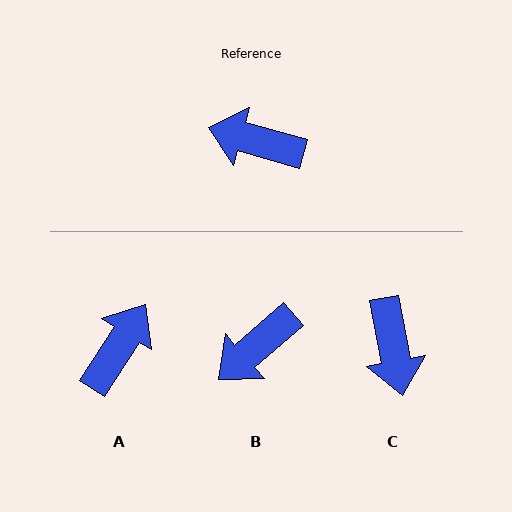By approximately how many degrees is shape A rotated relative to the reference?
Approximately 106 degrees clockwise.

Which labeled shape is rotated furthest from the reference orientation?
C, about 116 degrees away.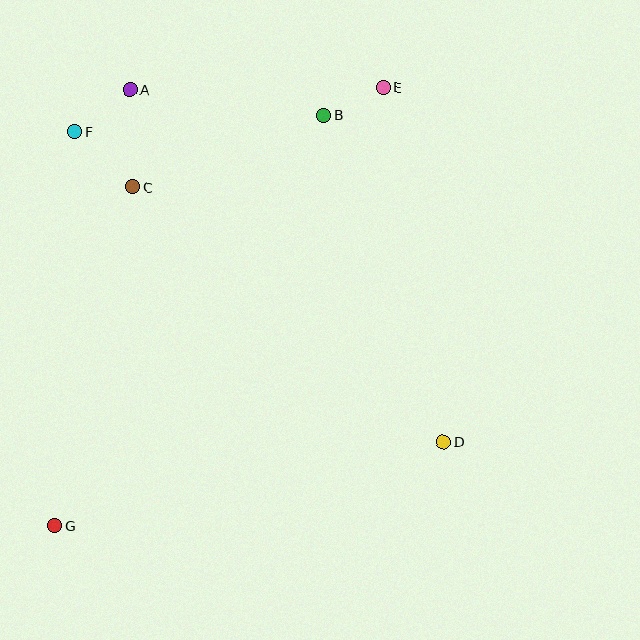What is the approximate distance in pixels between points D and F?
The distance between D and F is approximately 482 pixels.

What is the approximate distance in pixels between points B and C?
The distance between B and C is approximately 205 pixels.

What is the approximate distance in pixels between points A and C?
The distance between A and C is approximately 97 pixels.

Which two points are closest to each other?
Points B and E are closest to each other.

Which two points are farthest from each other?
Points E and G are farthest from each other.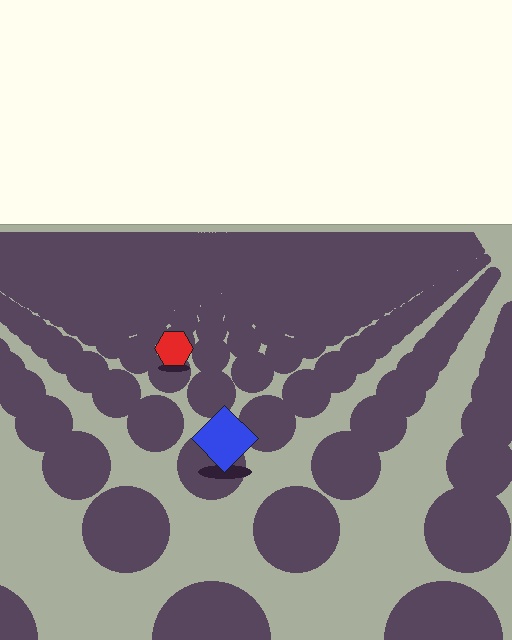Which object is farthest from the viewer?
The red hexagon is farthest from the viewer. It appears smaller and the ground texture around it is denser.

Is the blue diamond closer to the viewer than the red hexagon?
Yes. The blue diamond is closer — you can tell from the texture gradient: the ground texture is coarser near it.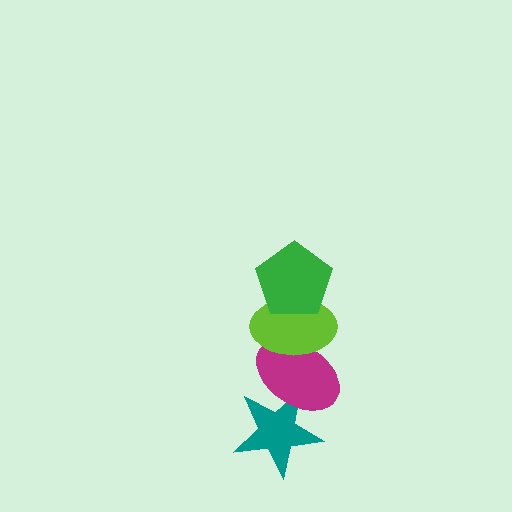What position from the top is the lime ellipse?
The lime ellipse is 2nd from the top.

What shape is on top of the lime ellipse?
The green pentagon is on top of the lime ellipse.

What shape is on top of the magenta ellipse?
The lime ellipse is on top of the magenta ellipse.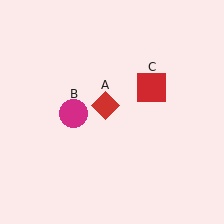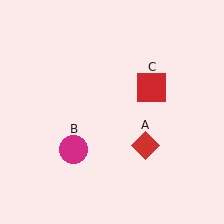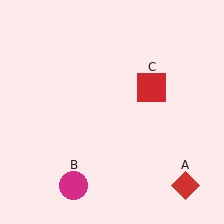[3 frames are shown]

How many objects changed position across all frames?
2 objects changed position: red diamond (object A), magenta circle (object B).